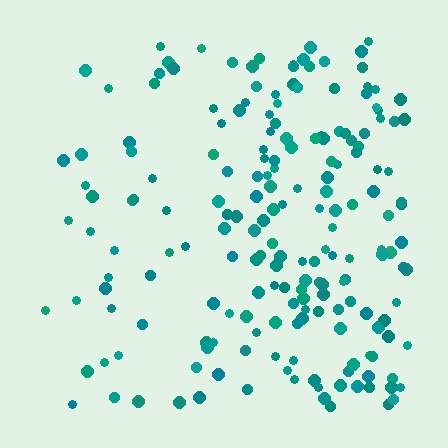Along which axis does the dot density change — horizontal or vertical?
Horizontal.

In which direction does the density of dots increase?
From left to right, with the right side densest.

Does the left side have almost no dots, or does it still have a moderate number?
Still a moderate number, just noticeably fewer than the right.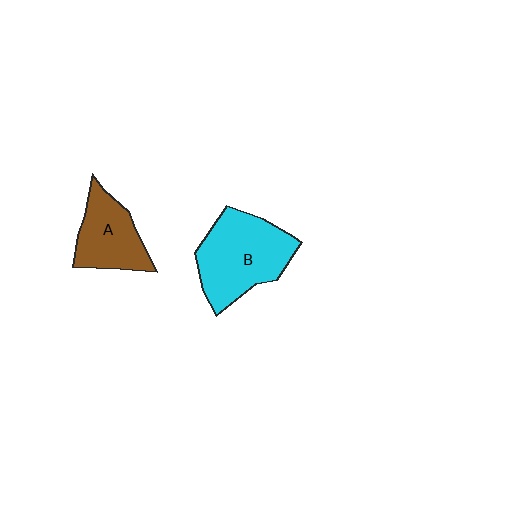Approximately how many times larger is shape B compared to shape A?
Approximately 1.5 times.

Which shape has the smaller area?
Shape A (brown).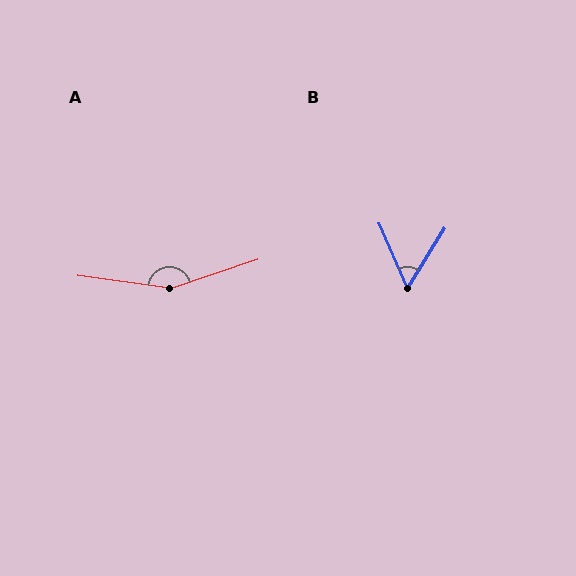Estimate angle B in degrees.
Approximately 55 degrees.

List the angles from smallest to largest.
B (55°), A (153°).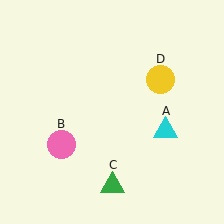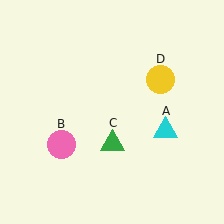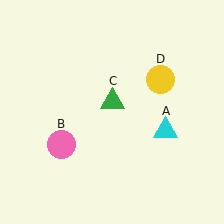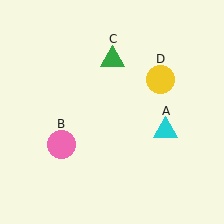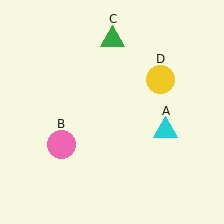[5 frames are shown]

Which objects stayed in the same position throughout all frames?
Cyan triangle (object A) and pink circle (object B) and yellow circle (object D) remained stationary.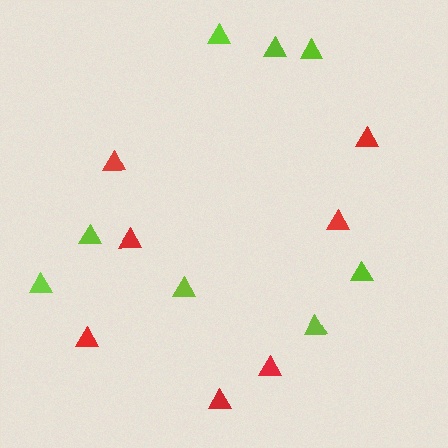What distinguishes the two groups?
There are 2 groups: one group of red triangles (7) and one group of lime triangles (8).